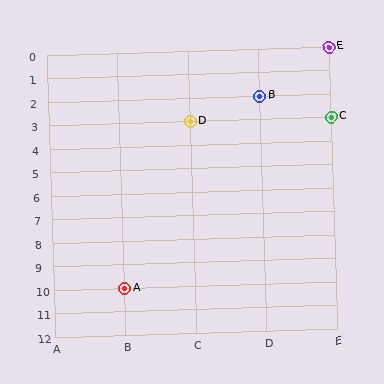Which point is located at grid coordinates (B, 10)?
Point A is at (B, 10).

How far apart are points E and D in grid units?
Points E and D are 2 columns and 3 rows apart (about 3.6 grid units diagonally).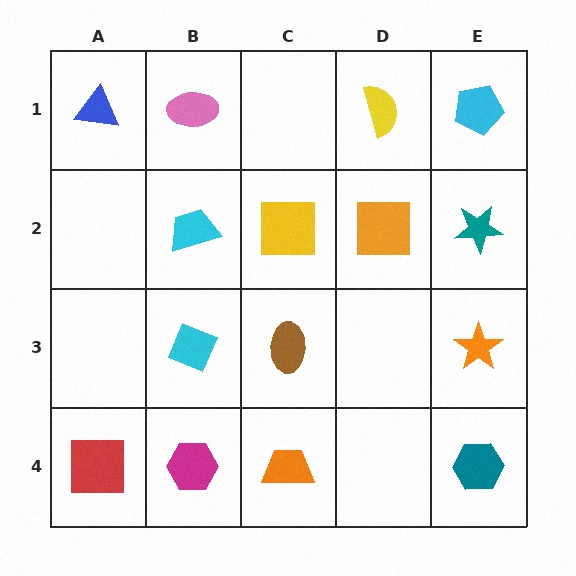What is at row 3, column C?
A brown ellipse.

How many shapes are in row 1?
4 shapes.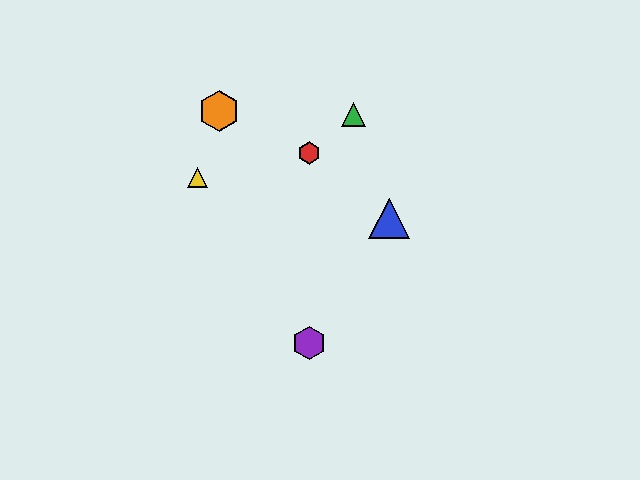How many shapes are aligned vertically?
2 shapes (the red hexagon, the purple hexagon) are aligned vertically.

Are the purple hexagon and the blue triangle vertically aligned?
No, the purple hexagon is at x≈309 and the blue triangle is at x≈389.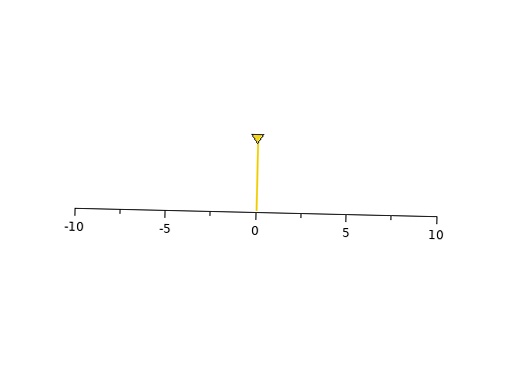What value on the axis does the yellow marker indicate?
The marker indicates approximately 0.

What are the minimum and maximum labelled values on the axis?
The axis runs from -10 to 10.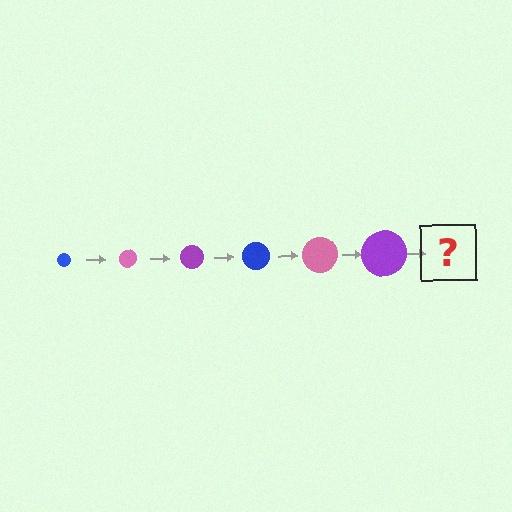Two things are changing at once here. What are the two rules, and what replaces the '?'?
The two rules are that the circle grows larger each step and the color cycles through blue, pink, and purple. The '?' should be a blue circle, larger than the previous one.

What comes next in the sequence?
The next element should be a blue circle, larger than the previous one.